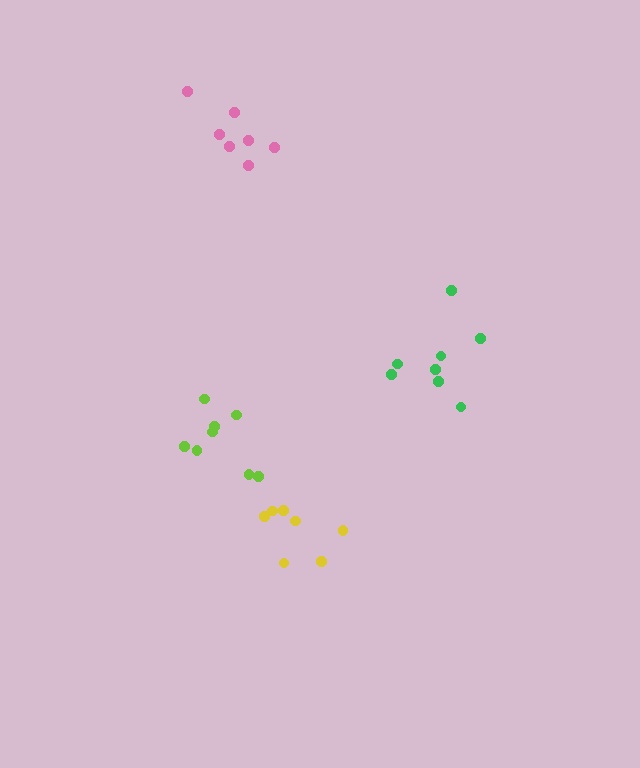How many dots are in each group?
Group 1: 8 dots, Group 2: 7 dots, Group 3: 7 dots, Group 4: 8 dots (30 total).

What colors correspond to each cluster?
The clusters are colored: lime, pink, yellow, green.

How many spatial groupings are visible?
There are 4 spatial groupings.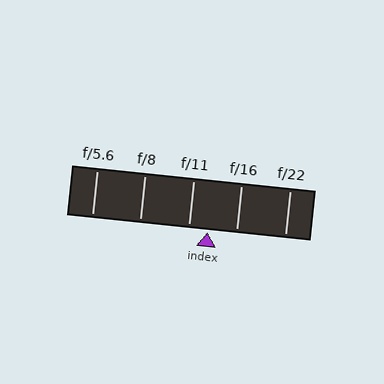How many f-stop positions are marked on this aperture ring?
There are 5 f-stop positions marked.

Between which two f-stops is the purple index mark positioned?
The index mark is between f/11 and f/16.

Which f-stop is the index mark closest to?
The index mark is closest to f/11.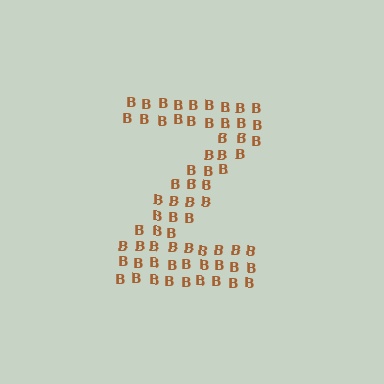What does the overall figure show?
The overall figure shows the letter Z.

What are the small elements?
The small elements are letter B's.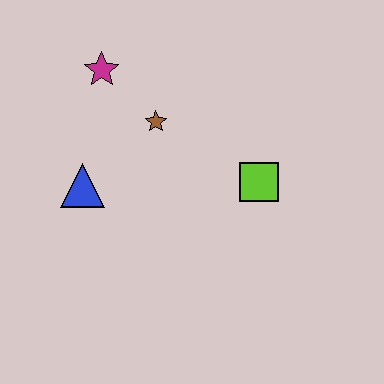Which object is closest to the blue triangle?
The brown star is closest to the blue triangle.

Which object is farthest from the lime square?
The magenta star is farthest from the lime square.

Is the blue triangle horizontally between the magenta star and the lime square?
No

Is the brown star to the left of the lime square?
Yes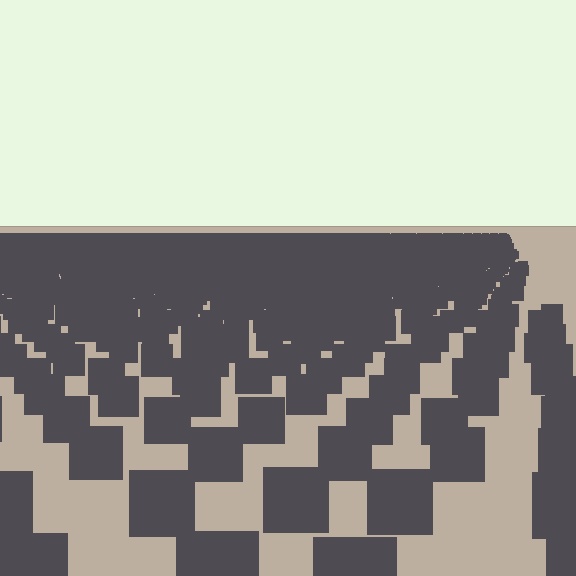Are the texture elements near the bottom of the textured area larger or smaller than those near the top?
Larger. Near the bottom, elements are closer to the viewer and appear at a bigger on-screen size.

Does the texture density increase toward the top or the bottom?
Density increases toward the top.